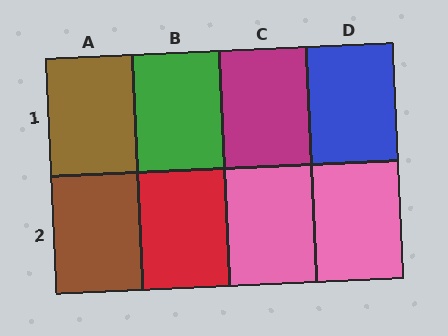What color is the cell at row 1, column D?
Blue.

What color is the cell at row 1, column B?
Green.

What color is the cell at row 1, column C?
Magenta.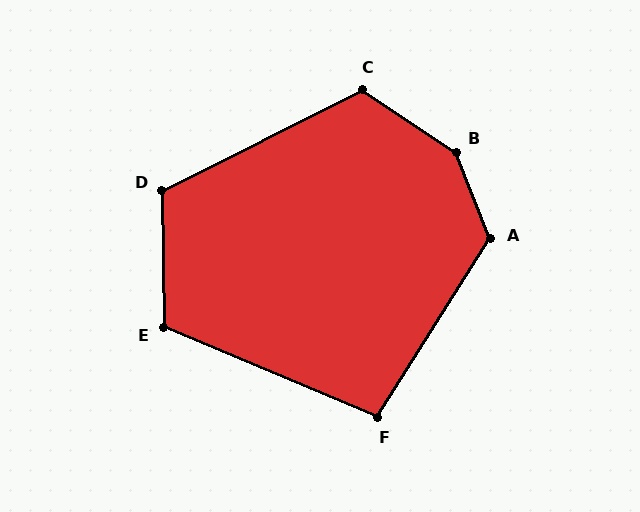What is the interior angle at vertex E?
Approximately 114 degrees (obtuse).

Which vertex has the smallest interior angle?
F, at approximately 99 degrees.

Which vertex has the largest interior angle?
B, at approximately 145 degrees.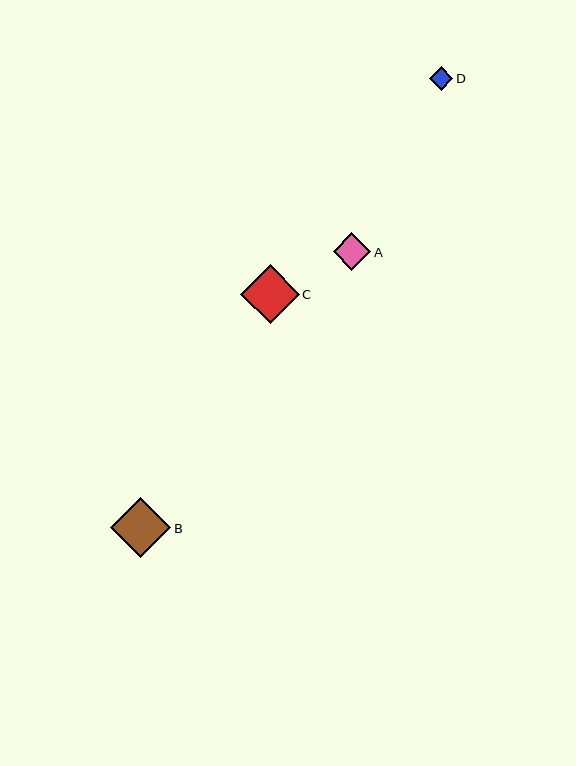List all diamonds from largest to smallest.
From largest to smallest: B, C, A, D.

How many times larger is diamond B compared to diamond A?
Diamond B is approximately 1.6 times the size of diamond A.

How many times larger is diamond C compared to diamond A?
Diamond C is approximately 1.6 times the size of diamond A.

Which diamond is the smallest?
Diamond D is the smallest with a size of approximately 23 pixels.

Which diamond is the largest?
Diamond B is the largest with a size of approximately 60 pixels.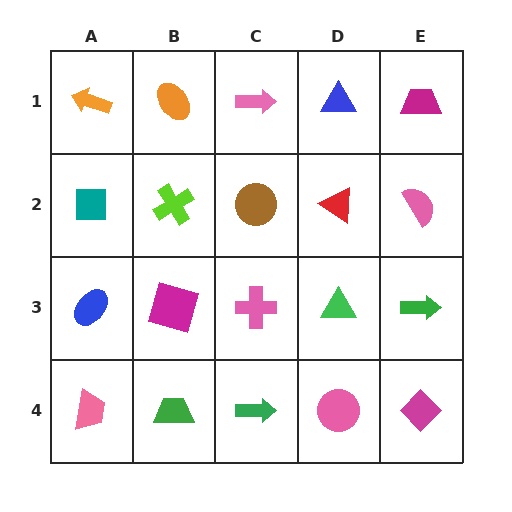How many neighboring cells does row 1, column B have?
3.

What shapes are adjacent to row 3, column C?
A brown circle (row 2, column C), a green arrow (row 4, column C), a magenta square (row 3, column B), a green triangle (row 3, column D).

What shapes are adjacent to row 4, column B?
A magenta square (row 3, column B), a pink trapezoid (row 4, column A), a green arrow (row 4, column C).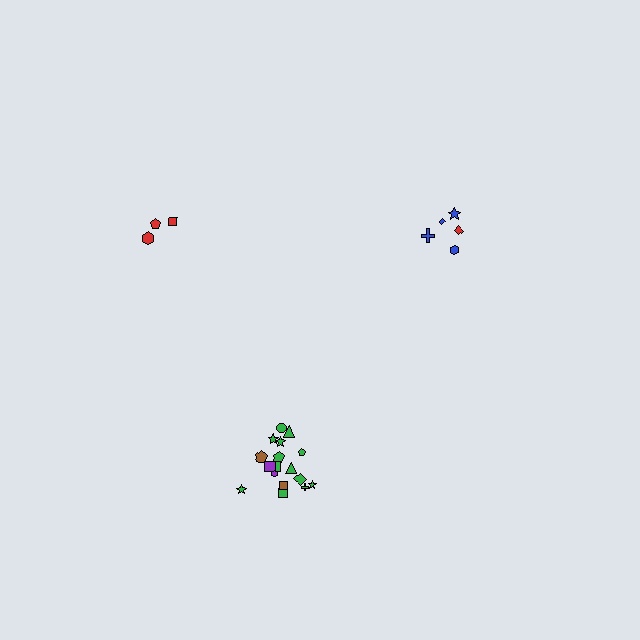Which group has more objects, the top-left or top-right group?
The top-right group.